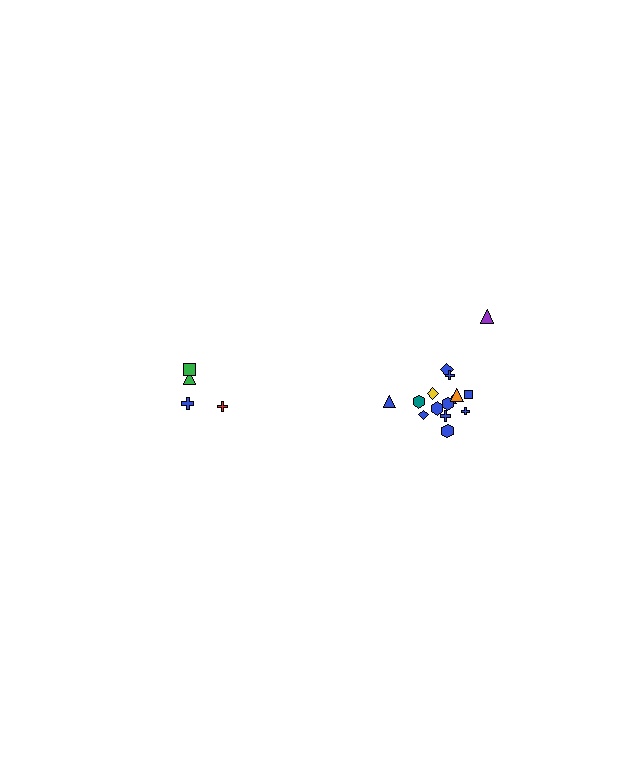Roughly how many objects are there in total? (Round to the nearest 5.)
Roughly 20 objects in total.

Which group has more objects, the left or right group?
The right group.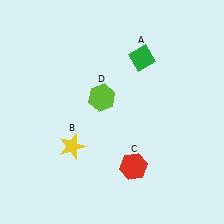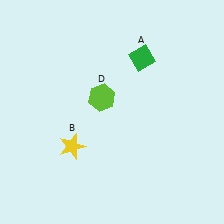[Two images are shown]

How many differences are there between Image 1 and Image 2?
There is 1 difference between the two images.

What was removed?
The red hexagon (C) was removed in Image 2.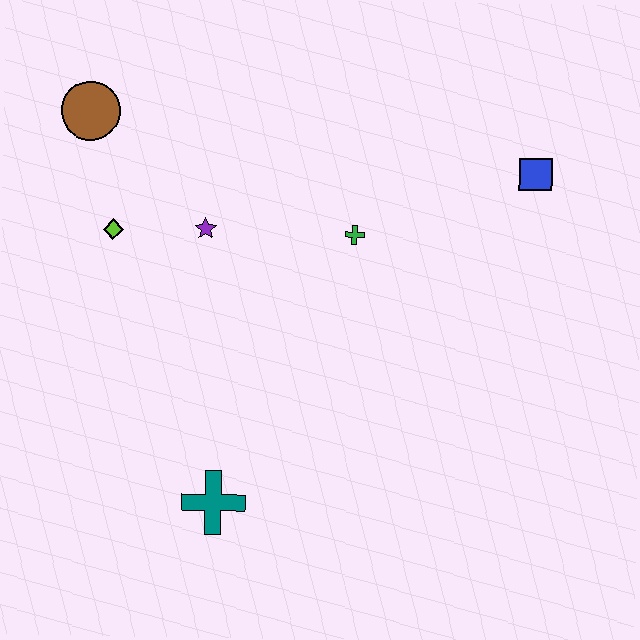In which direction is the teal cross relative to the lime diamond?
The teal cross is below the lime diamond.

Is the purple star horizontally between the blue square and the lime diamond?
Yes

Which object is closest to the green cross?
The purple star is closest to the green cross.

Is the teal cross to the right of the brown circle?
Yes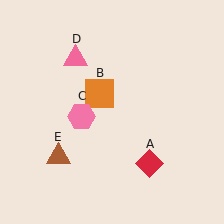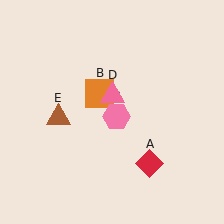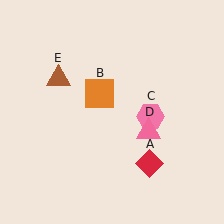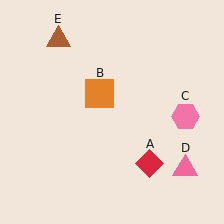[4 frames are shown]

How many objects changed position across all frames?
3 objects changed position: pink hexagon (object C), pink triangle (object D), brown triangle (object E).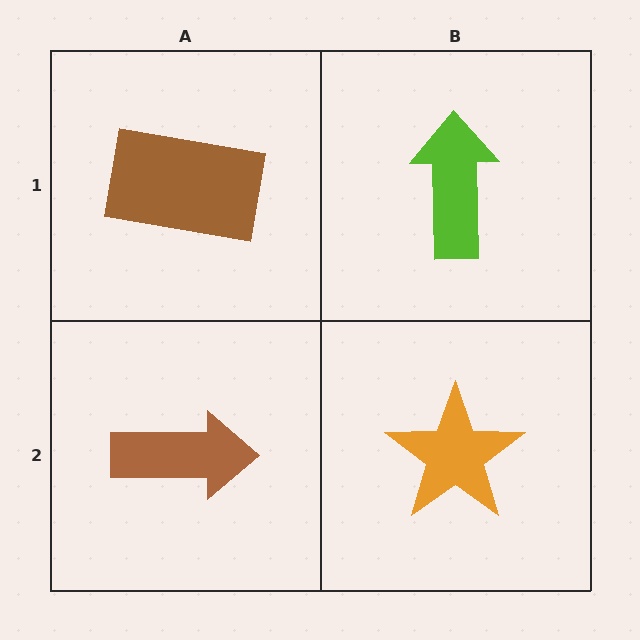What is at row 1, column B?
A lime arrow.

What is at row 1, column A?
A brown rectangle.